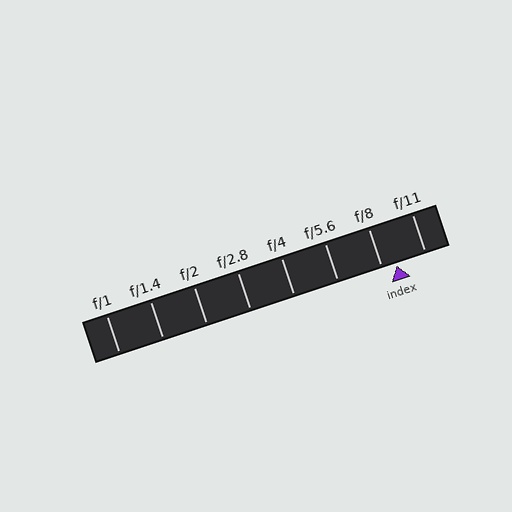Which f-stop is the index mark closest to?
The index mark is closest to f/8.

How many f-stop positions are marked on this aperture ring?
There are 8 f-stop positions marked.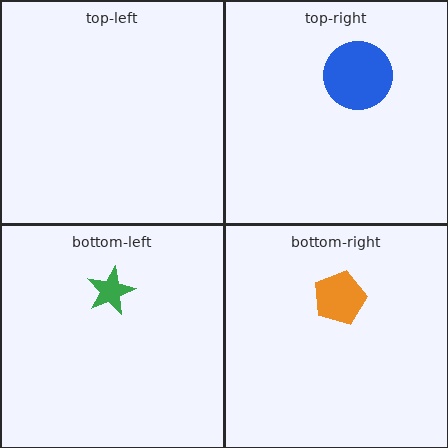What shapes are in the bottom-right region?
The orange pentagon.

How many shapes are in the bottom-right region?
1.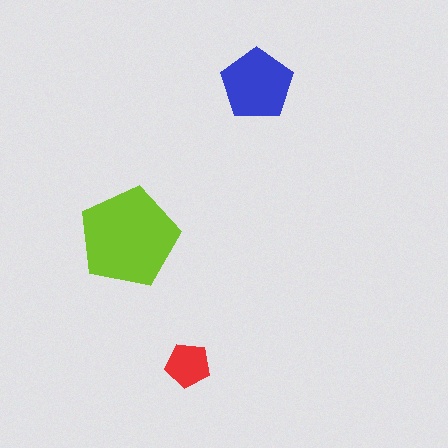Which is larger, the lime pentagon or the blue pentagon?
The lime one.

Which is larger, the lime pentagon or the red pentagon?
The lime one.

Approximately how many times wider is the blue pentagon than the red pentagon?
About 1.5 times wider.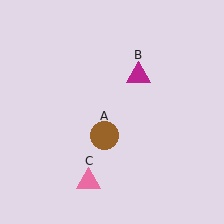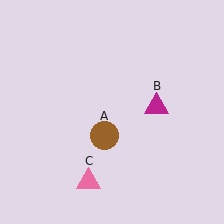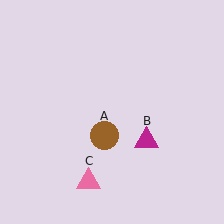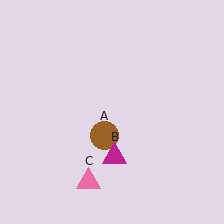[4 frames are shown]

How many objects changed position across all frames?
1 object changed position: magenta triangle (object B).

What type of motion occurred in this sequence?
The magenta triangle (object B) rotated clockwise around the center of the scene.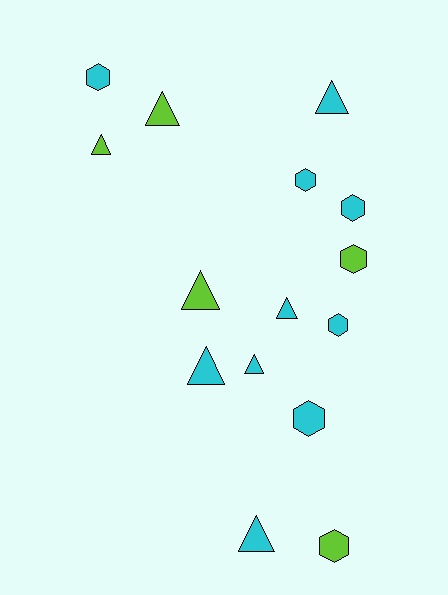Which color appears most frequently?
Cyan, with 10 objects.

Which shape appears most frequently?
Triangle, with 8 objects.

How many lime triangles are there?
There are 3 lime triangles.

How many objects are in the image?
There are 15 objects.